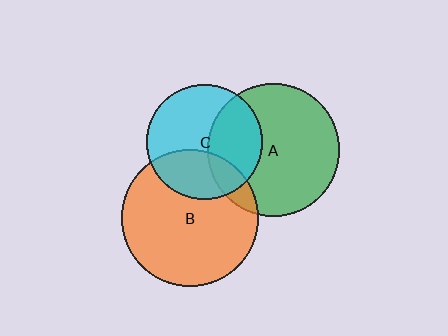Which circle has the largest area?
Circle B (orange).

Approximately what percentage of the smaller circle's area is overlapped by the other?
Approximately 35%.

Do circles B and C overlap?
Yes.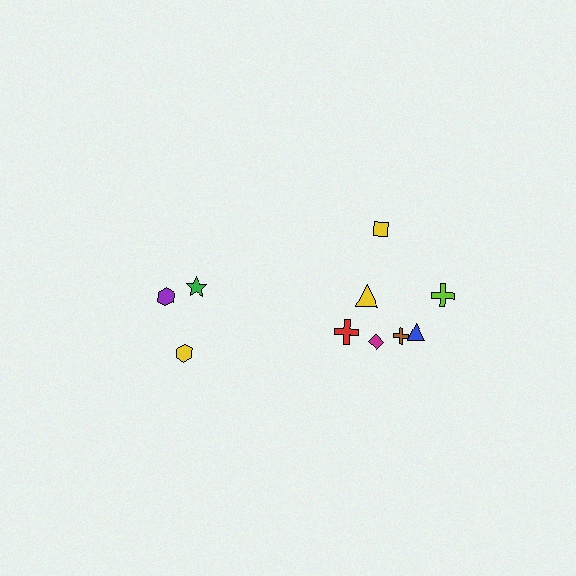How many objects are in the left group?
There are 3 objects.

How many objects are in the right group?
There are 7 objects.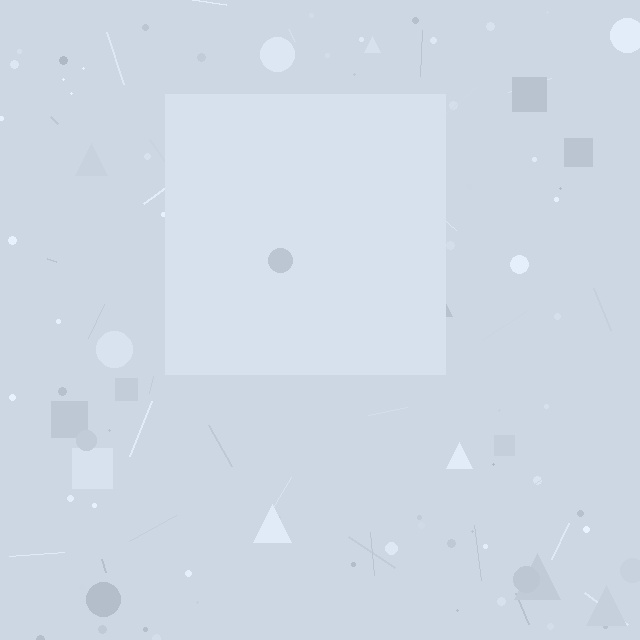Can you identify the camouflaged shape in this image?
The camouflaged shape is a square.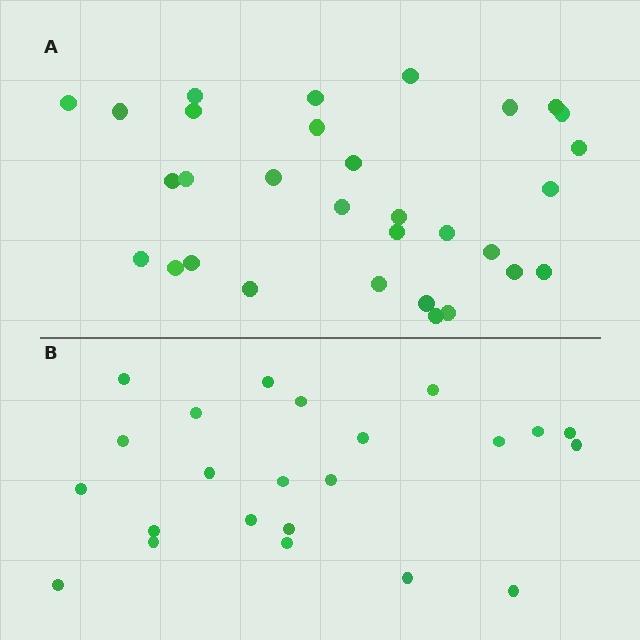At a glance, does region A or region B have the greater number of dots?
Region A (the top region) has more dots.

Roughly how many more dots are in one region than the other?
Region A has roughly 8 or so more dots than region B.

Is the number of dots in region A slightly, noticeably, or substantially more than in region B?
Region A has noticeably more, but not dramatically so. The ratio is roughly 1.3 to 1.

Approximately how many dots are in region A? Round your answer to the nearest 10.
About 30 dots. (The exact count is 31, which rounds to 30.)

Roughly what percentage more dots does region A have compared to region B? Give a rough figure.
About 35% more.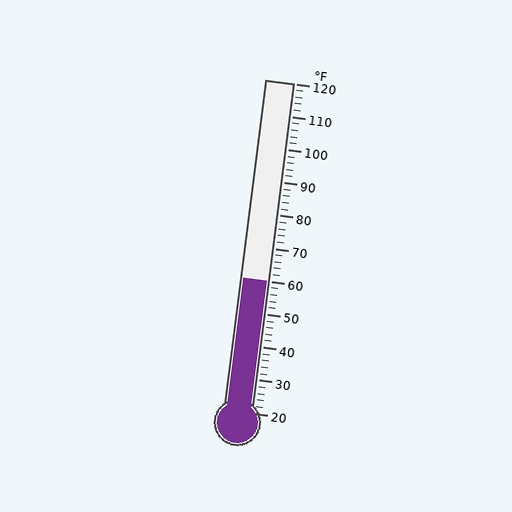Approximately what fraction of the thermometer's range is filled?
The thermometer is filled to approximately 40% of its range.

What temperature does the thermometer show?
The thermometer shows approximately 60°F.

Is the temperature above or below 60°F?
The temperature is at 60°F.